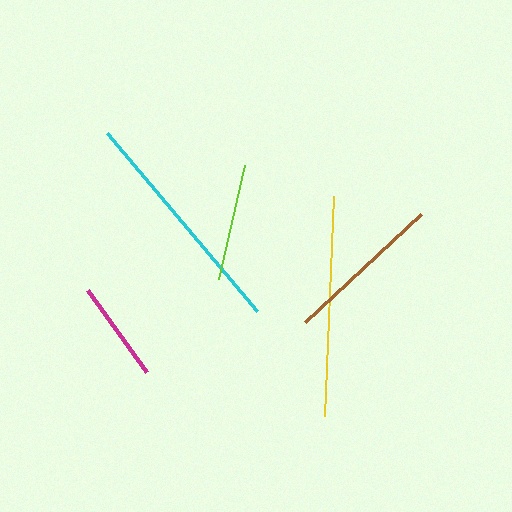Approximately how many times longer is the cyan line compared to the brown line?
The cyan line is approximately 1.5 times the length of the brown line.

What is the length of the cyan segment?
The cyan segment is approximately 233 pixels long.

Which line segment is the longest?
The cyan line is the longest at approximately 233 pixels.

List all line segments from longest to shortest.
From longest to shortest: cyan, yellow, brown, lime, magenta.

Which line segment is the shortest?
The magenta line is the shortest at approximately 101 pixels.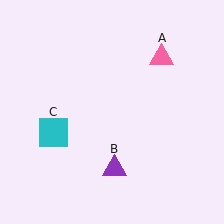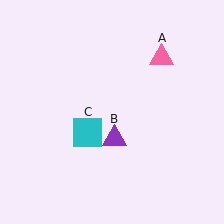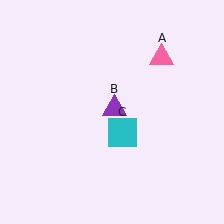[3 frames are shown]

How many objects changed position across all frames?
2 objects changed position: purple triangle (object B), cyan square (object C).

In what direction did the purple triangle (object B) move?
The purple triangle (object B) moved up.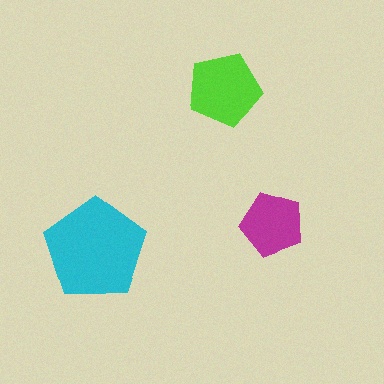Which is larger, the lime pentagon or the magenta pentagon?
The lime one.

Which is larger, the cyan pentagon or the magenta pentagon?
The cyan one.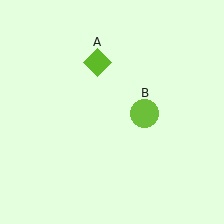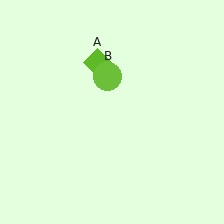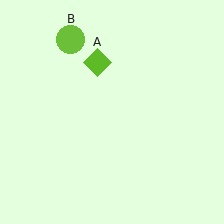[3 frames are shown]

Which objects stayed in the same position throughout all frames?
Lime diamond (object A) remained stationary.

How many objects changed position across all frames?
1 object changed position: lime circle (object B).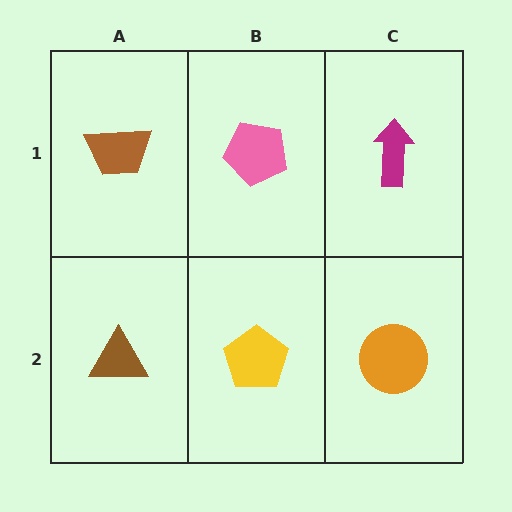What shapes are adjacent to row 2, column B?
A pink pentagon (row 1, column B), a brown triangle (row 2, column A), an orange circle (row 2, column C).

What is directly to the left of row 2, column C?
A yellow pentagon.